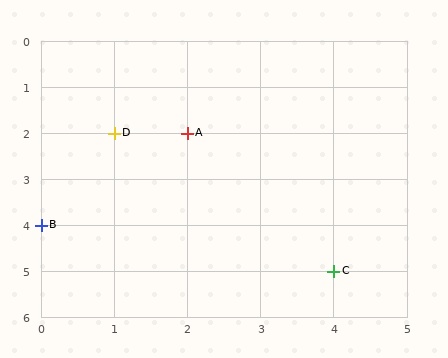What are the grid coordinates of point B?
Point B is at grid coordinates (0, 4).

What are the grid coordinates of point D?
Point D is at grid coordinates (1, 2).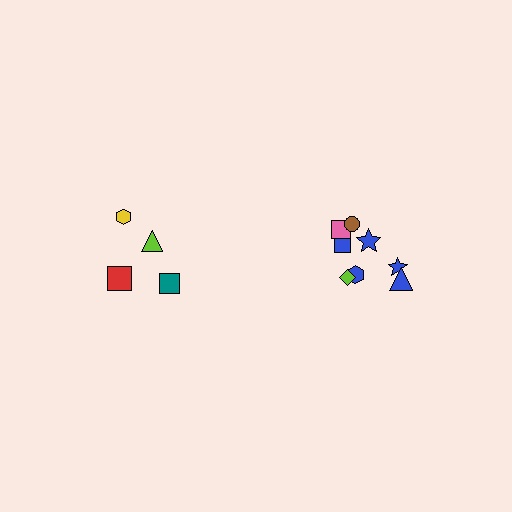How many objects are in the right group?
There are 8 objects.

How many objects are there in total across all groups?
There are 12 objects.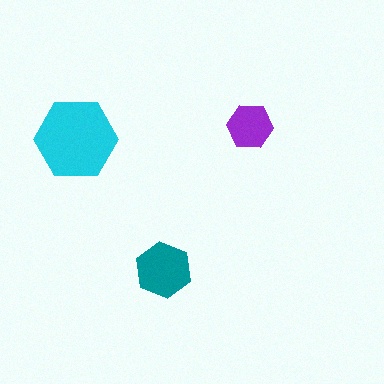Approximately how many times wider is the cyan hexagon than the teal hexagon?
About 1.5 times wider.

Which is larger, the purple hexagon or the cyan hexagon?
The cyan one.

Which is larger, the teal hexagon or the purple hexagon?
The teal one.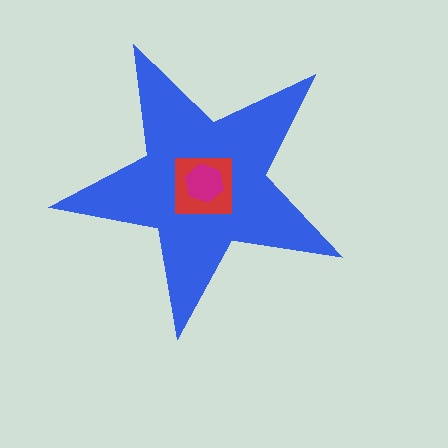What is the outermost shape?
The blue star.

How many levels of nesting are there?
3.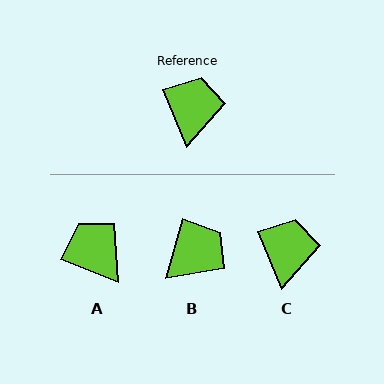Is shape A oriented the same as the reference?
No, it is off by about 46 degrees.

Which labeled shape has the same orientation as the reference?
C.